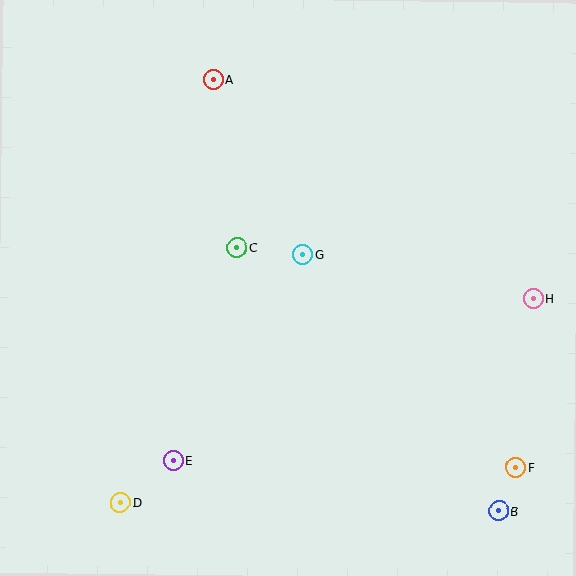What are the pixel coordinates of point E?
Point E is at (173, 460).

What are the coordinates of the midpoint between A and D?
The midpoint between A and D is at (167, 291).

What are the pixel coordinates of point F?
Point F is at (516, 467).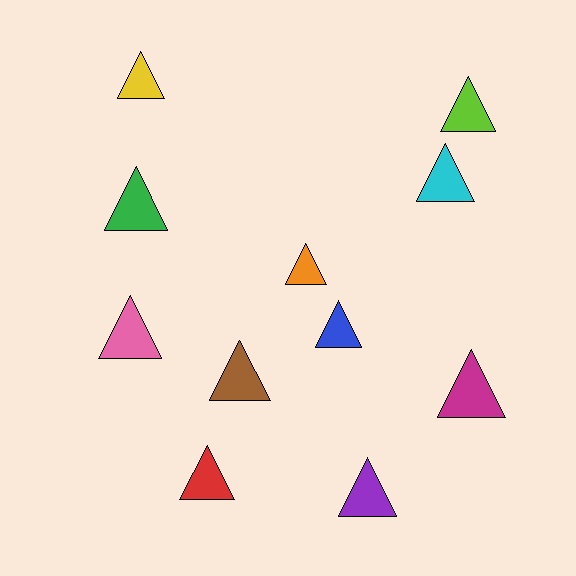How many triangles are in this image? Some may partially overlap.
There are 11 triangles.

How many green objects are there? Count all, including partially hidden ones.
There is 1 green object.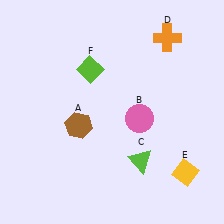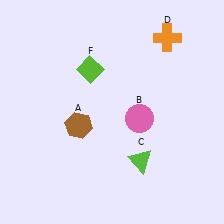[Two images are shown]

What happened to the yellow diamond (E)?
The yellow diamond (E) was removed in Image 2. It was in the bottom-right area of Image 1.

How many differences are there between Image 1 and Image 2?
There is 1 difference between the two images.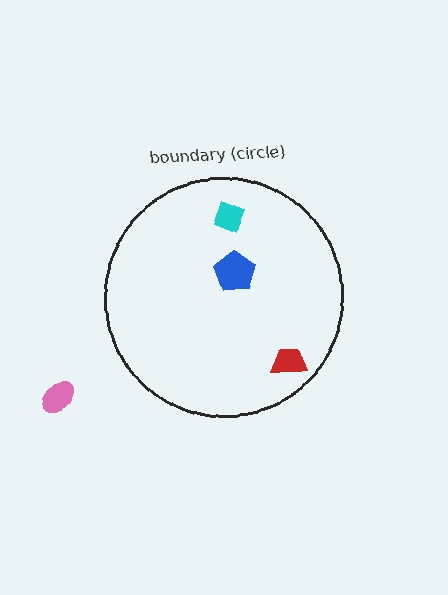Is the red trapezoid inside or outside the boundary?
Inside.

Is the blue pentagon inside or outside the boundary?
Inside.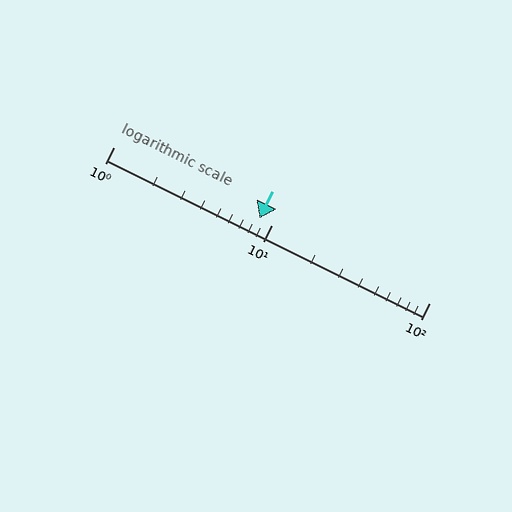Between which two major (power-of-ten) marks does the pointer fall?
The pointer is between 1 and 10.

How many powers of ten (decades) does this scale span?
The scale spans 2 decades, from 1 to 100.